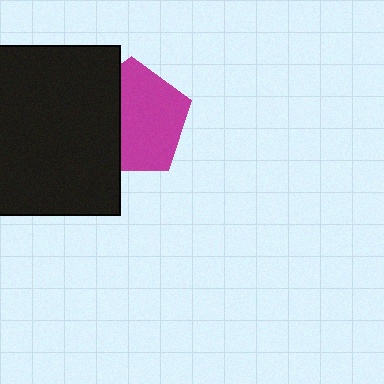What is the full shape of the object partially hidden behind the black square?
The partially hidden object is a magenta pentagon.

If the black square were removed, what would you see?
You would see the complete magenta pentagon.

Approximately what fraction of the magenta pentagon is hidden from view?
Roughly 38% of the magenta pentagon is hidden behind the black square.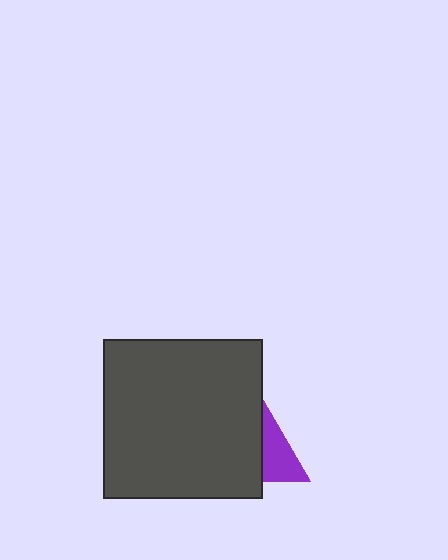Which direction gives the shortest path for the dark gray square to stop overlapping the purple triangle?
Moving left gives the shortest separation.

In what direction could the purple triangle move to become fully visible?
The purple triangle could move right. That would shift it out from behind the dark gray square entirely.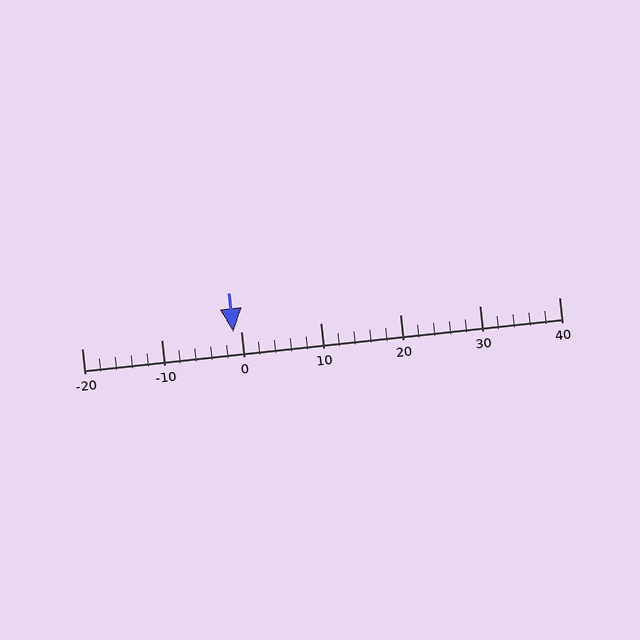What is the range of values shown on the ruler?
The ruler shows values from -20 to 40.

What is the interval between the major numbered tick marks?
The major tick marks are spaced 10 units apart.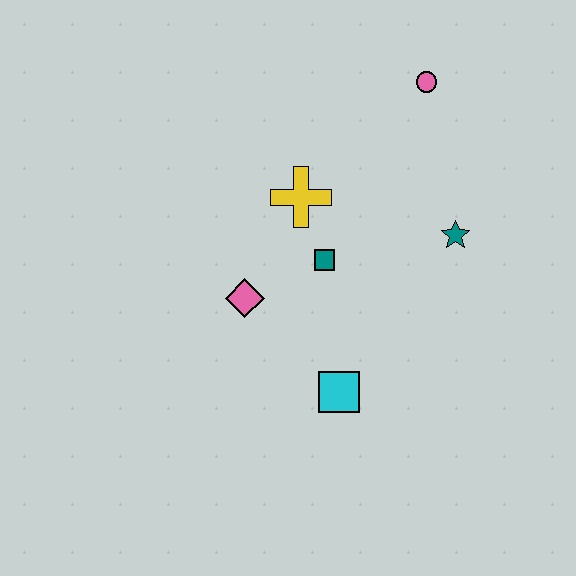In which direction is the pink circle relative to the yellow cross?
The pink circle is to the right of the yellow cross.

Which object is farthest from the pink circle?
The cyan square is farthest from the pink circle.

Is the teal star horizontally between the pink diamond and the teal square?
No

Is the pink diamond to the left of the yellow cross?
Yes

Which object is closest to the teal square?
The yellow cross is closest to the teal square.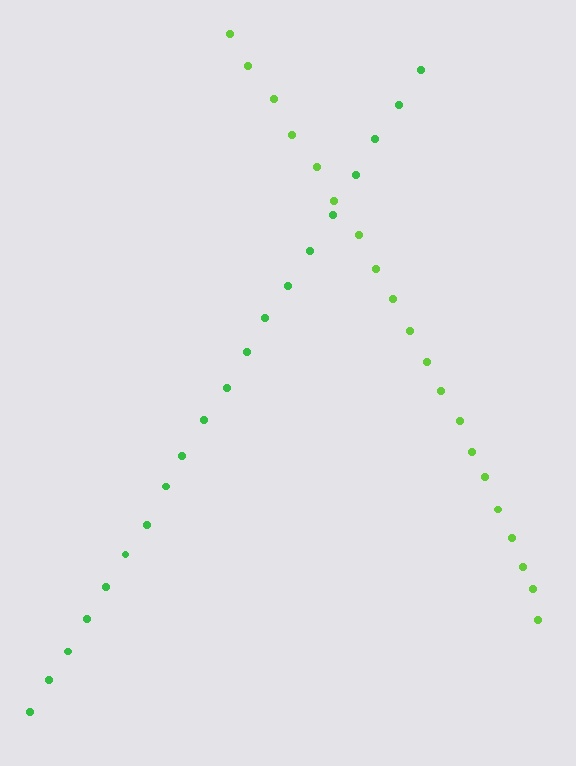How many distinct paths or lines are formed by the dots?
There are 2 distinct paths.